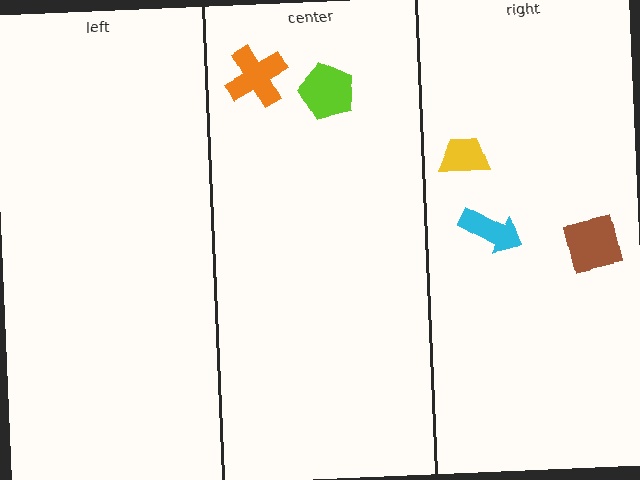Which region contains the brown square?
The right region.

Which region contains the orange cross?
The center region.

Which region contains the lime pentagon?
The center region.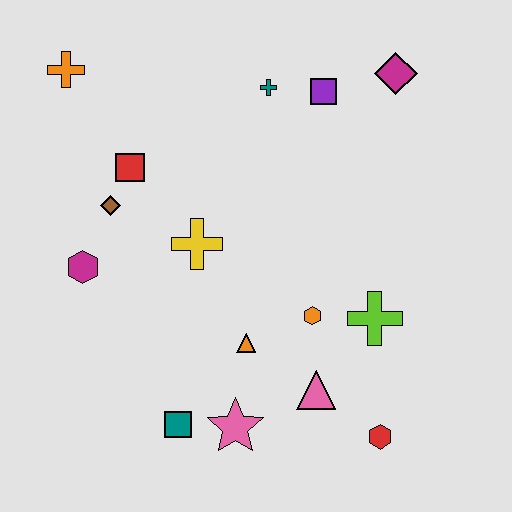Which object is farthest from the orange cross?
The red hexagon is farthest from the orange cross.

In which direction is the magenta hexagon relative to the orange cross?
The magenta hexagon is below the orange cross.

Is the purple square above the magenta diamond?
No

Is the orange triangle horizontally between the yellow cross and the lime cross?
Yes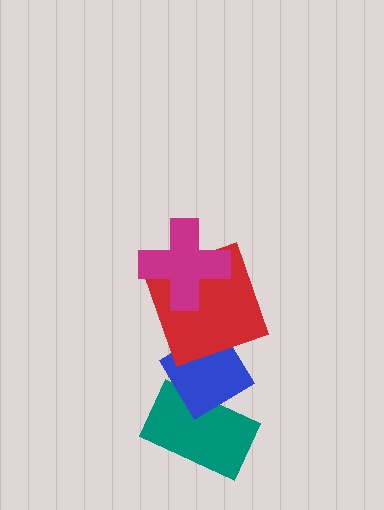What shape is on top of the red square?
The magenta cross is on top of the red square.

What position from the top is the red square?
The red square is 2nd from the top.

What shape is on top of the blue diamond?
The red square is on top of the blue diamond.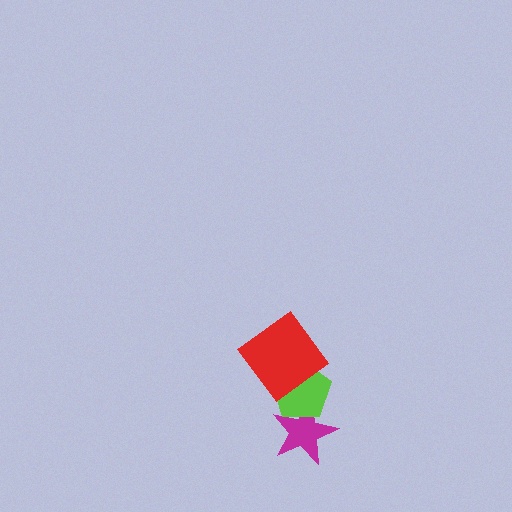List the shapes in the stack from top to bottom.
From top to bottom: the red diamond, the lime pentagon, the magenta star.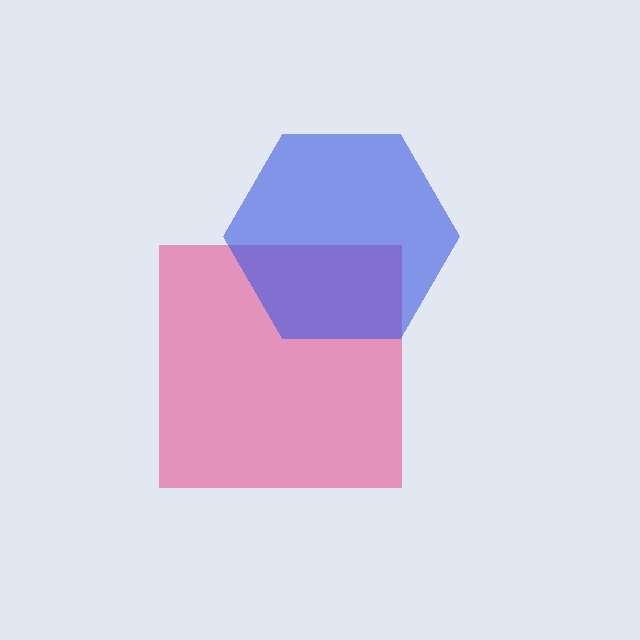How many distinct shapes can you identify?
There are 2 distinct shapes: a pink square, a blue hexagon.